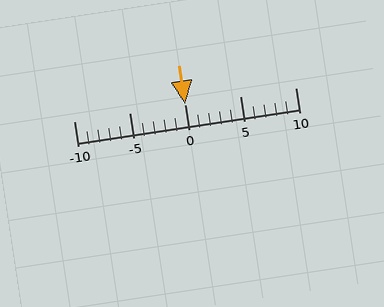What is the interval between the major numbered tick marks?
The major tick marks are spaced 5 units apart.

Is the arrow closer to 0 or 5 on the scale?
The arrow is closer to 0.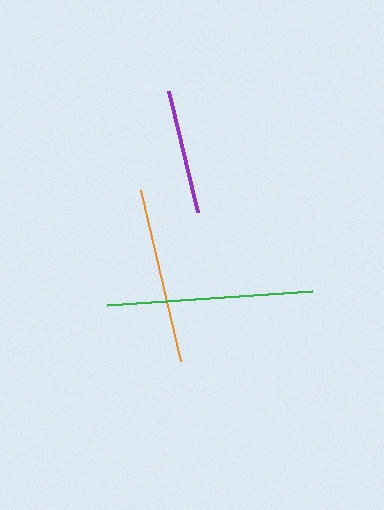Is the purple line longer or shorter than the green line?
The green line is longer than the purple line.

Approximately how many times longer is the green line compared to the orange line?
The green line is approximately 1.2 times the length of the orange line.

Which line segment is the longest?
The green line is the longest at approximately 205 pixels.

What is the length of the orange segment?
The orange segment is approximately 176 pixels long.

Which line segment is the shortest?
The purple line is the shortest at approximately 125 pixels.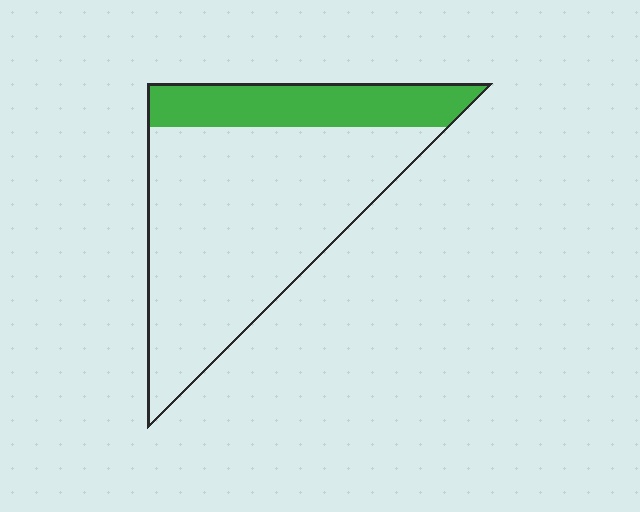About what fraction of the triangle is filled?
About one quarter (1/4).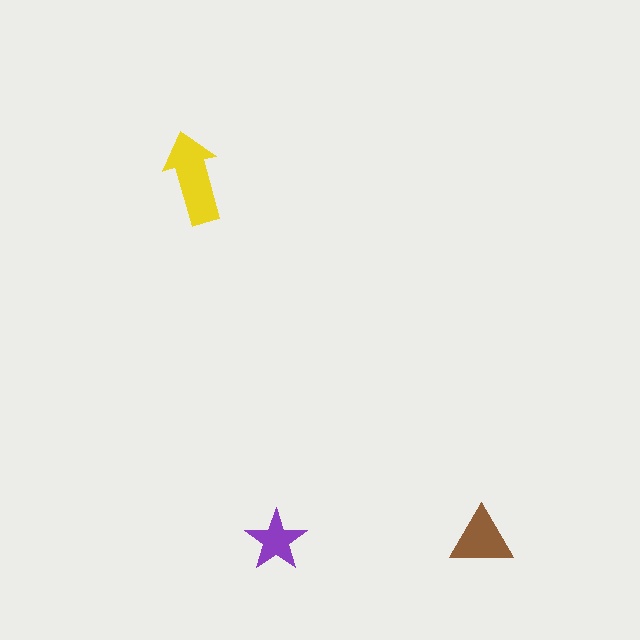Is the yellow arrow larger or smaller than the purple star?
Larger.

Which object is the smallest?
The purple star.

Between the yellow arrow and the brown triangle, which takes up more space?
The yellow arrow.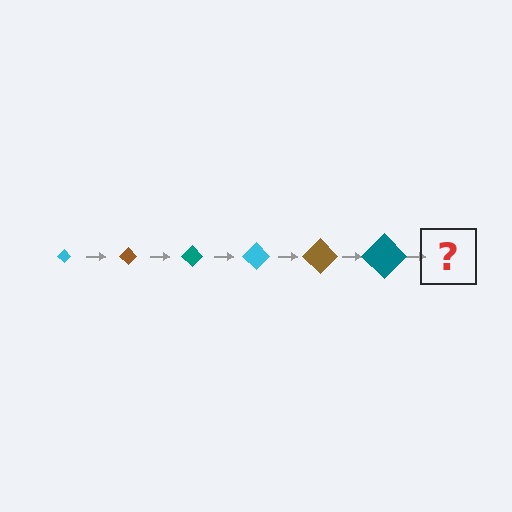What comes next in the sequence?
The next element should be a cyan diamond, larger than the previous one.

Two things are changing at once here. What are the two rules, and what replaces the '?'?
The two rules are that the diamond grows larger each step and the color cycles through cyan, brown, and teal. The '?' should be a cyan diamond, larger than the previous one.